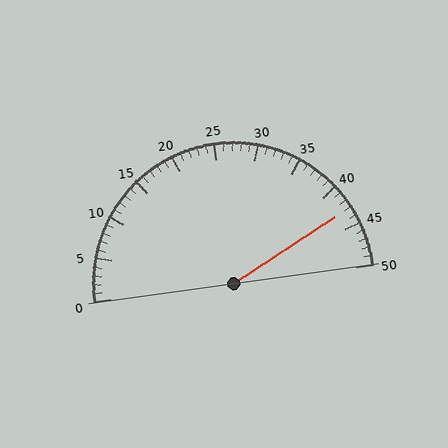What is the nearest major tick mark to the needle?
The nearest major tick mark is 45.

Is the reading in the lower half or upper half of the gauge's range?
The reading is in the upper half of the range (0 to 50).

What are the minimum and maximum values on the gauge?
The gauge ranges from 0 to 50.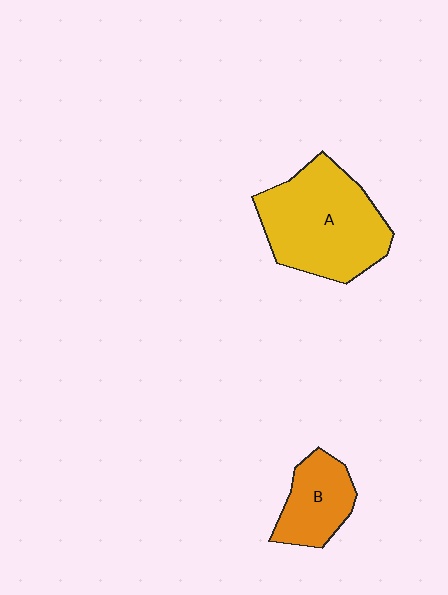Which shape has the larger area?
Shape A (yellow).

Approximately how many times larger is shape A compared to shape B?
Approximately 2.1 times.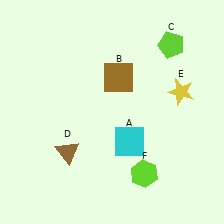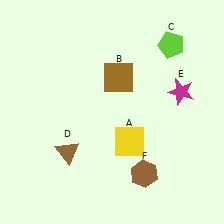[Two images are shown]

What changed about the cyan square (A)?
In Image 1, A is cyan. In Image 2, it changed to yellow.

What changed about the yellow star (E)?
In Image 1, E is yellow. In Image 2, it changed to magenta.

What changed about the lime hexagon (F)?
In Image 1, F is lime. In Image 2, it changed to brown.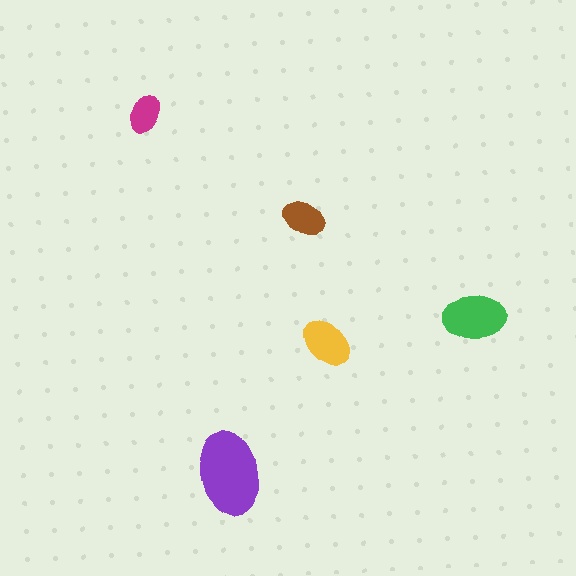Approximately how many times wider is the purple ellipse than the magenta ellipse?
About 2 times wider.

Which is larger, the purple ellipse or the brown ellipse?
The purple one.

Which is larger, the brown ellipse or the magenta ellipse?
The brown one.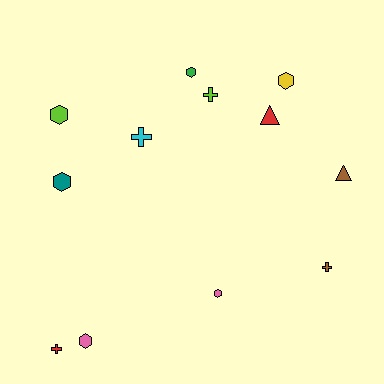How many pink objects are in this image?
There are 2 pink objects.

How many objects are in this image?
There are 12 objects.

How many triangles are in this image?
There are 2 triangles.